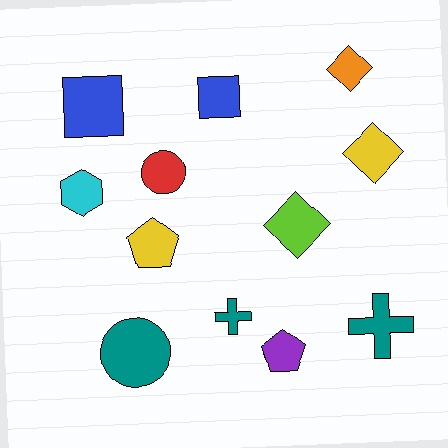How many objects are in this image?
There are 12 objects.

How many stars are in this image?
There are no stars.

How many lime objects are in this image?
There is 1 lime object.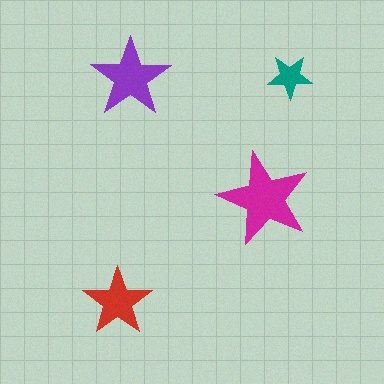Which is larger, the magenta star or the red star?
The magenta one.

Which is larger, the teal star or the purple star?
The purple one.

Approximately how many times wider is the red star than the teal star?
About 1.5 times wider.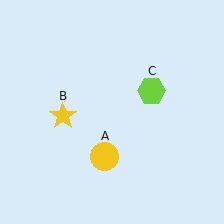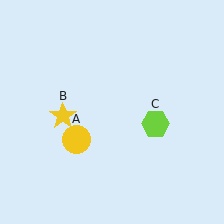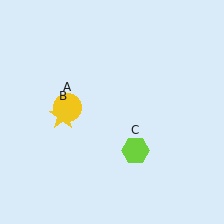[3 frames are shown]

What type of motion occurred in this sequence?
The yellow circle (object A), lime hexagon (object C) rotated clockwise around the center of the scene.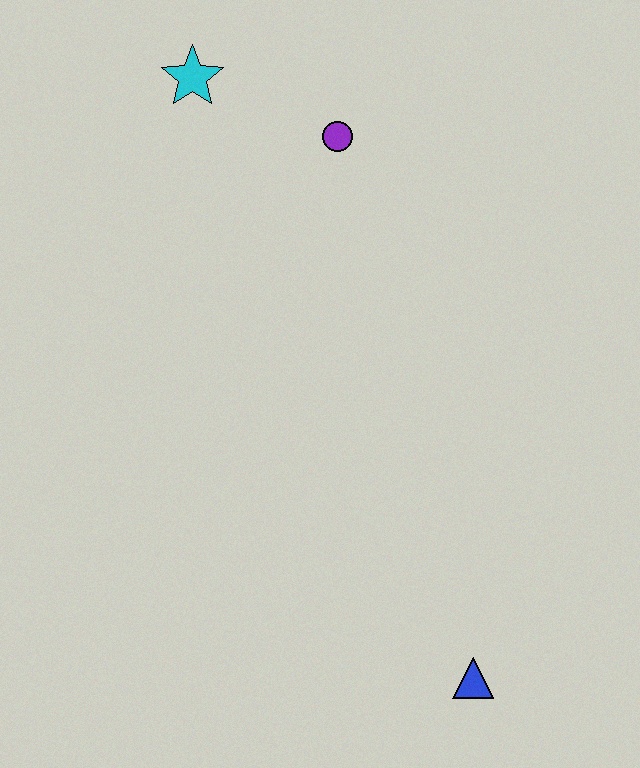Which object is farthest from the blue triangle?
The cyan star is farthest from the blue triangle.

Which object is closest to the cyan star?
The purple circle is closest to the cyan star.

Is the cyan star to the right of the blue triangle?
No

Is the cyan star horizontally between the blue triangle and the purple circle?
No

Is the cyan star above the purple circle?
Yes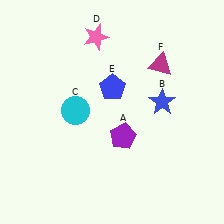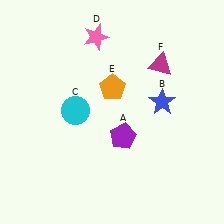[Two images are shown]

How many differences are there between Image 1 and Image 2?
There is 1 difference between the two images.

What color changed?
The pentagon (E) changed from blue in Image 1 to orange in Image 2.